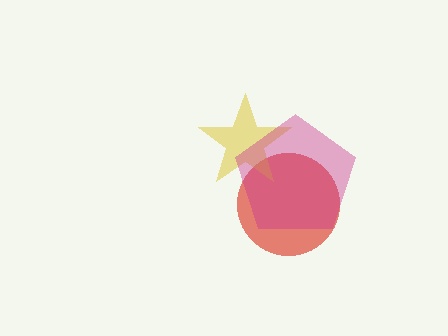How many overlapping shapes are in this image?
There are 3 overlapping shapes in the image.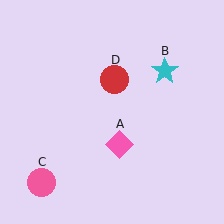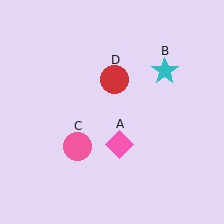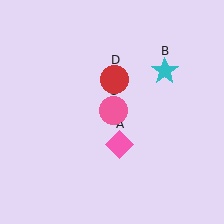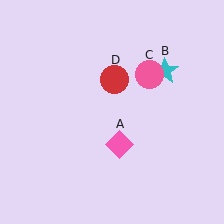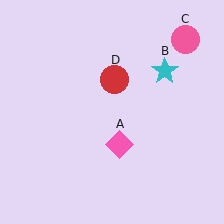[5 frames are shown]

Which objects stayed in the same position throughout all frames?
Pink diamond (object A) and cyan star (object B) and red circle (object D) remained stationary.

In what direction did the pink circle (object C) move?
The pink circle (object C) moved up and to the right.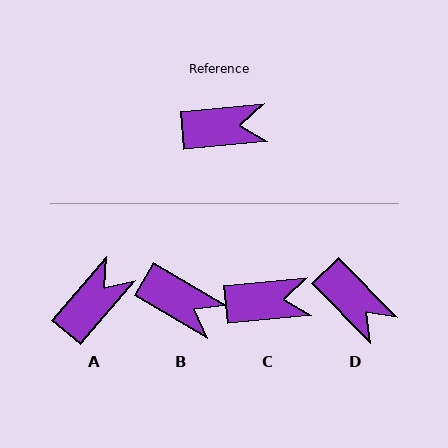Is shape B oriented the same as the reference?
No, it is off by about 36 degrees.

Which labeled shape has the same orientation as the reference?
C.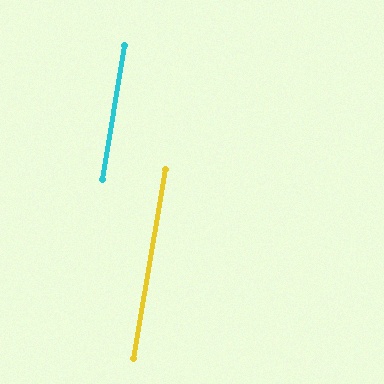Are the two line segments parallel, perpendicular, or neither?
Parallel — their directions differ by only 0.0°.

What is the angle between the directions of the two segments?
Approximately 0 degrees.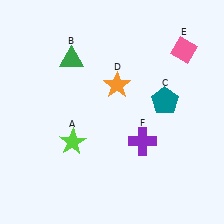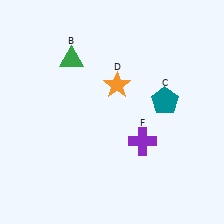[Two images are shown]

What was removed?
The lime star (A), the pink diamond (E) were removed in Image 2.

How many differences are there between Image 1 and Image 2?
There are 2 differences between the two images.